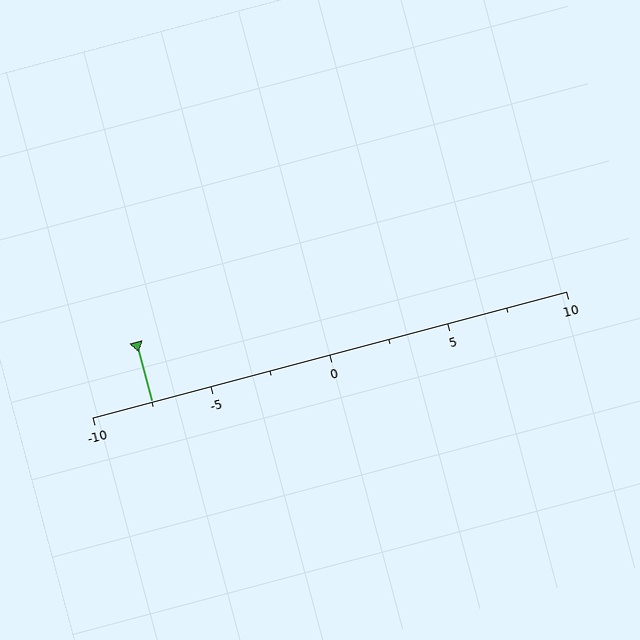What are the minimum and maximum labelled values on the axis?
The axis runs from -10 to 10.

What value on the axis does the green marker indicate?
The marker indicates approximately -7.5.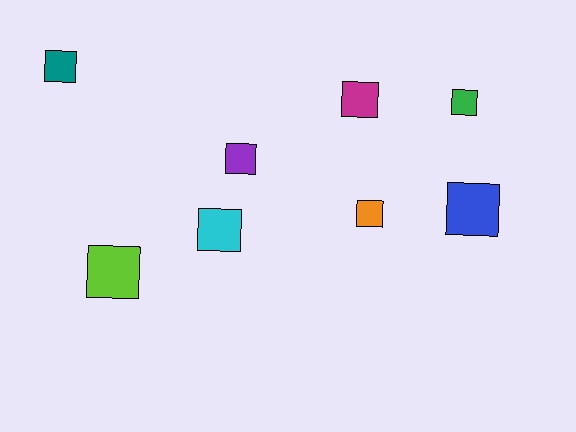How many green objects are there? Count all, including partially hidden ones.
There is 1 green object.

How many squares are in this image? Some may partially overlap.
There are 8 squares.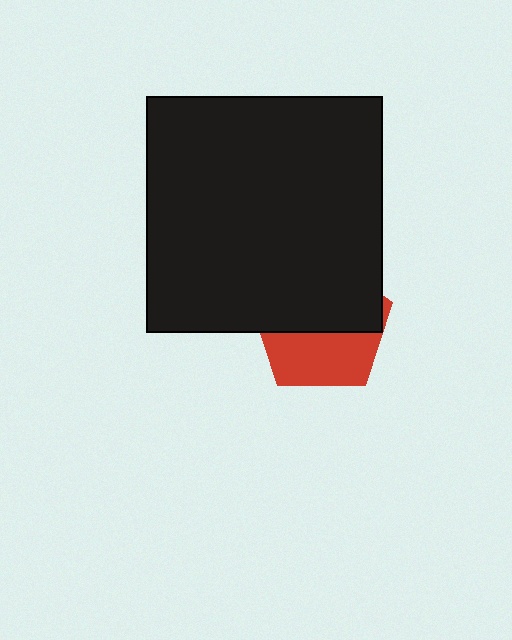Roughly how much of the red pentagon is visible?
A small part of it is visible (roughly 42%).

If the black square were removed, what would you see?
You would see the complete red pentagon.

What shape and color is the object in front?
The object in front is a black square.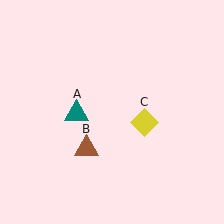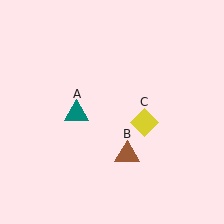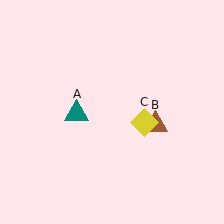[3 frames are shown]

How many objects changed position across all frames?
1 object changed position: brown triangle (object B).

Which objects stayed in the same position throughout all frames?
Teal triangle (object A) and yellow diamond (object C) remained stationary.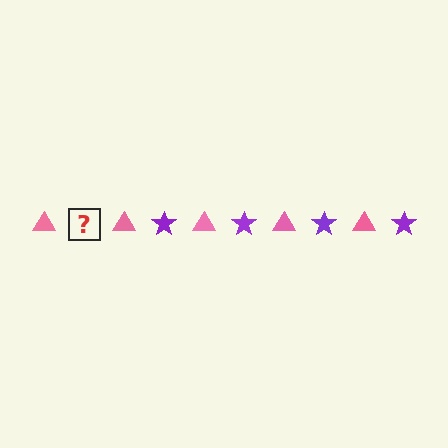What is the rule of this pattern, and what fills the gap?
The rule is that the pattern alternates between pink triangle and purple star. The gap should be filled with a purple star.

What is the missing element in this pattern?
The missing element is a purple star.